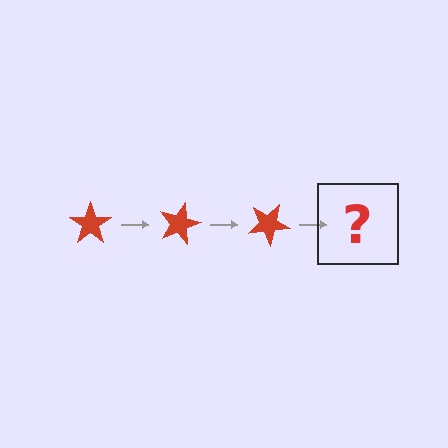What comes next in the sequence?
The next element should be a red star rotated 45 degrees.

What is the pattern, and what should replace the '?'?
The pattern is that the star rotates 15 degrees each step. The '?' should be a red star rotated 45 degrees.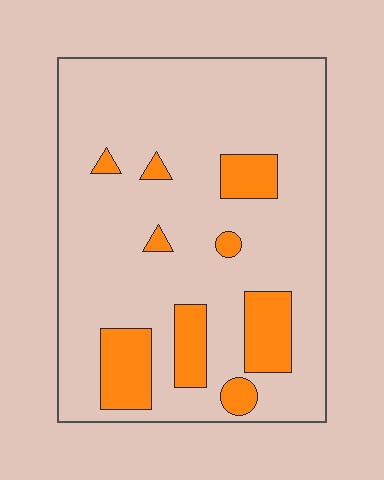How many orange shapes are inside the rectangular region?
9.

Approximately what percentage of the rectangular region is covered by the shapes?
Approximately 15%.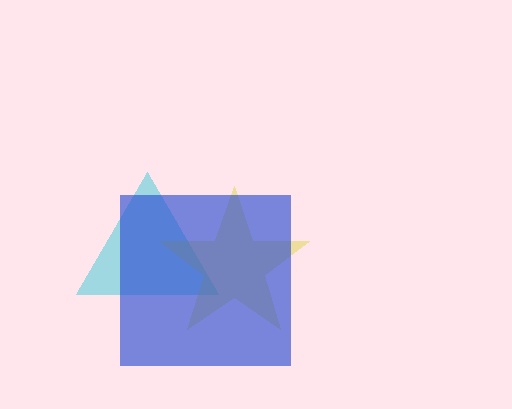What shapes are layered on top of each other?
The layered shapes are: a cyan triangle, a yellow star, a blue square.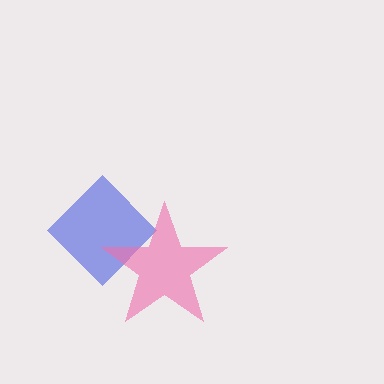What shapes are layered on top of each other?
The layered shapes are: a blue diamond, a pink star.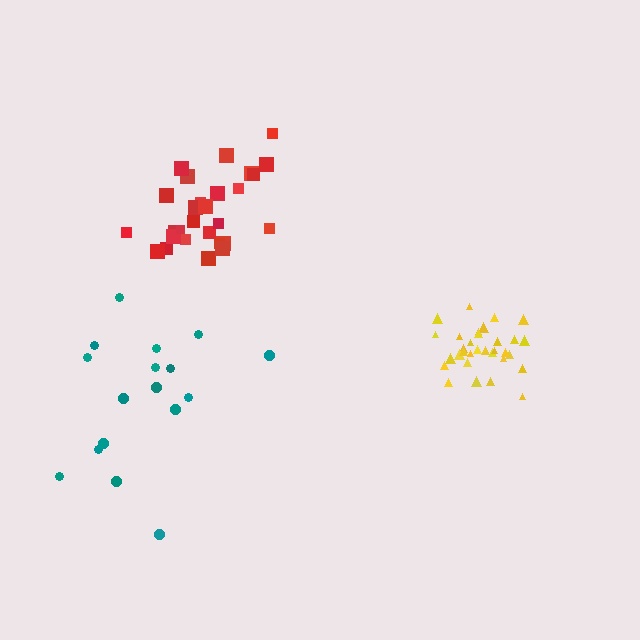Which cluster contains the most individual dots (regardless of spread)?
Yellow (32).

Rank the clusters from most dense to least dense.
yellow, red, teal.